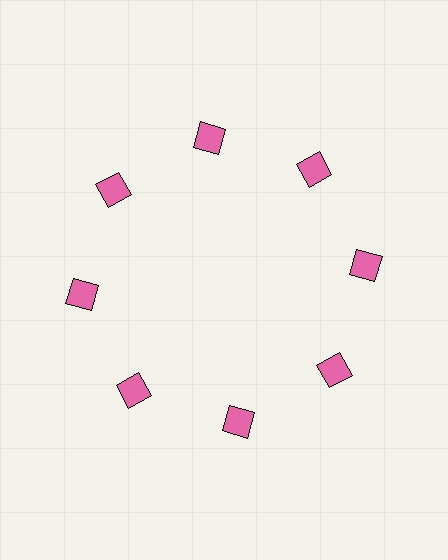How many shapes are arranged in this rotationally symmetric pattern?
There are 8 shapes, arranged in 8 groups of 1.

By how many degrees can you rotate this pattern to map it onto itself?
The pattern maps onto itself every 45 degrees of rotation.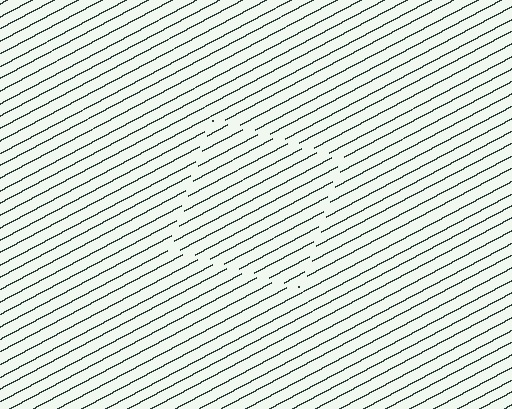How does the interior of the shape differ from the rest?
The interior of the shape contains the same grating, shifted by half a period — the contour is defined by the phase discontinuity where line-ends from the inner and outer gratings abut.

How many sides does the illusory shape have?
4 sides — the line-ends trace a square.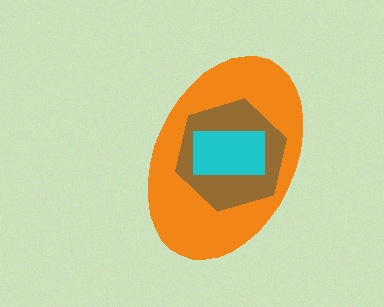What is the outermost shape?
The orange ellipse.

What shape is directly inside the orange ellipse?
The brown hexagon.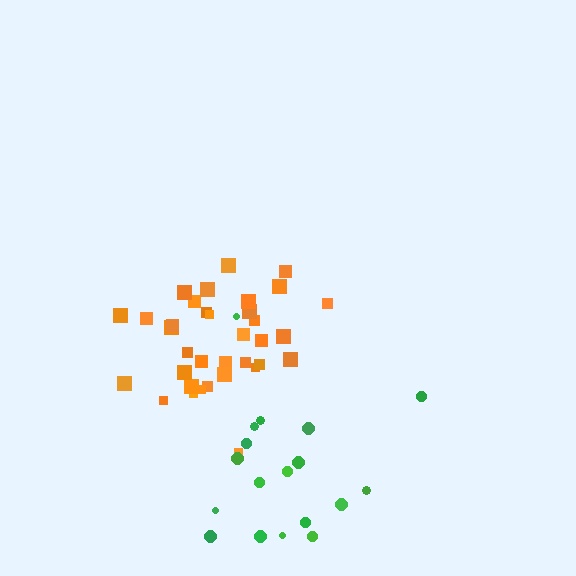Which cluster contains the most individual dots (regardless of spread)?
Orange (35).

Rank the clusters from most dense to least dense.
orange, green.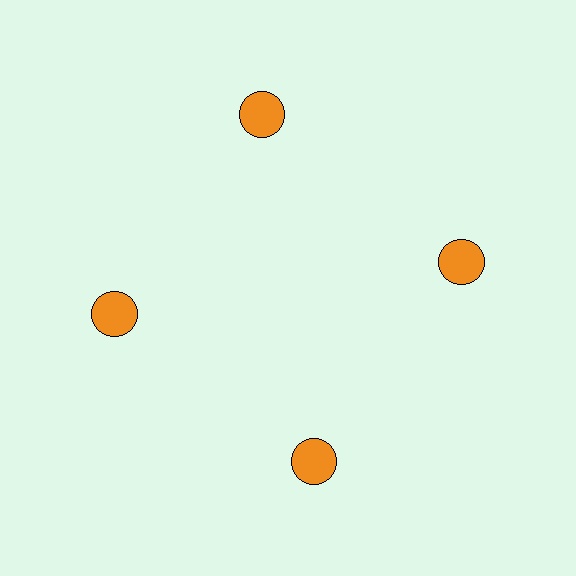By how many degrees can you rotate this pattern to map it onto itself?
The pattern maps onto itself every 90 degrees of rotation.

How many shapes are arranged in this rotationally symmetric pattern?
There are 4 shapes, arranged in 4 groups of 1.